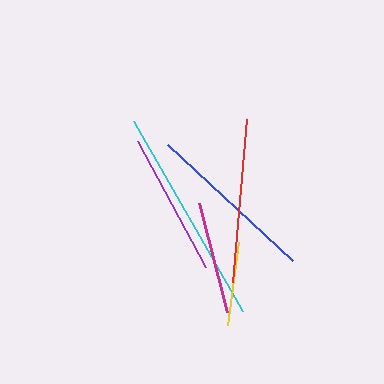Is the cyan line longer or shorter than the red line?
The cyan line is longer than the red line.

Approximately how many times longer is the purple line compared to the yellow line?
The purple line is approximately 1.7 times the length of the yellow line.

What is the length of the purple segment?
The purple segment is approximately 143 pixels long.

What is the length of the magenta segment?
The magenta segment is approximately 112 pixels long.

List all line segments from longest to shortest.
From longest to shortest: cyan, blue, red, purple, magenta, yellow.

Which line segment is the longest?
The cyan line is the longest at approximately 219 pixels.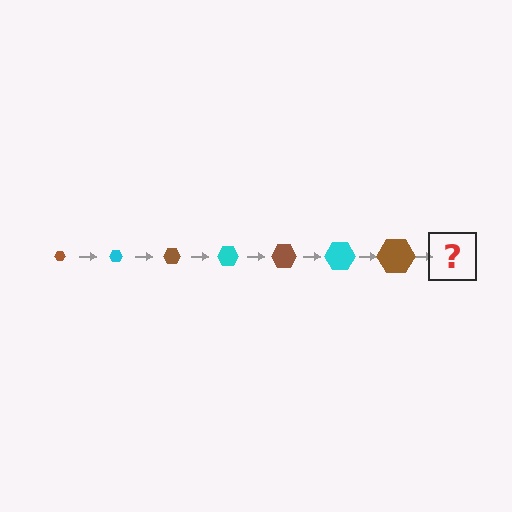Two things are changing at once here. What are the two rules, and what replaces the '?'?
The two rules are that the hexagon grows larger each step and the color cycles through brown and cyan. The '?' should be a cyan hexagon, larger than the previous one.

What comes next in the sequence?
The next element should be a cyan hexagon, larger than the previous one.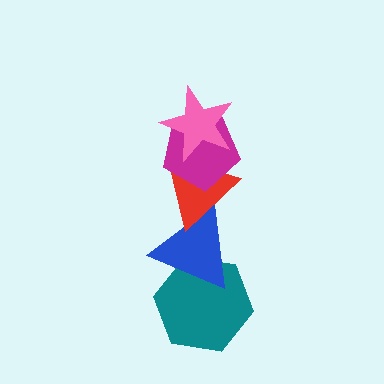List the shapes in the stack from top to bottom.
From top to bottom: the pink star, the magenta pentagon, the red triangle, the blue triangle, the teal hexagon.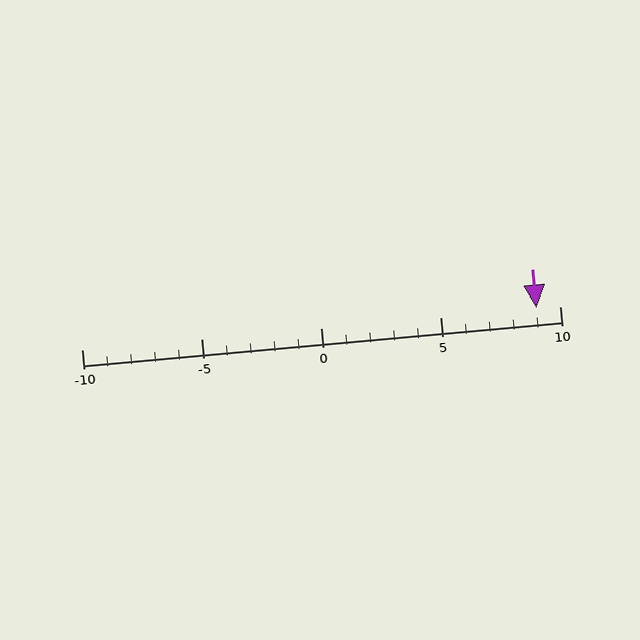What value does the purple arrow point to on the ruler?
The purple arrow points to approximately 9.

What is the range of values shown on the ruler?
The ruler shows values from -10 to 10.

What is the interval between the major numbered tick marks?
The major tick marks are spaced 5 units apart.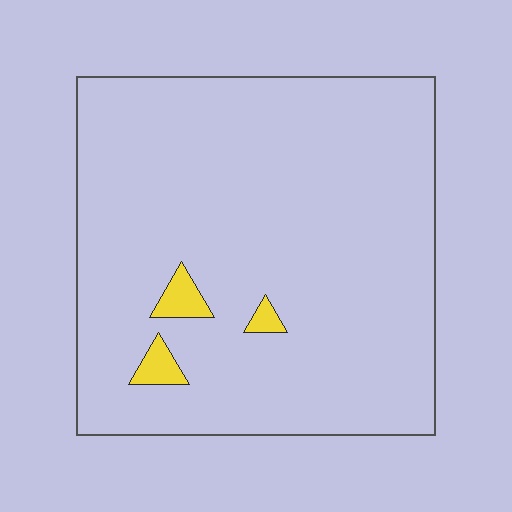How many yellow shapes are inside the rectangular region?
3.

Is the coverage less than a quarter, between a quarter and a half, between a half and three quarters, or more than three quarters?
Less than a quarter.